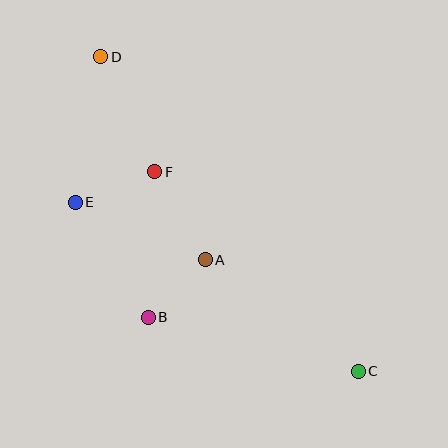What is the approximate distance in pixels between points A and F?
The distance between A and F is approximately 102 pixels.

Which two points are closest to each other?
Points A and B are closest to each other.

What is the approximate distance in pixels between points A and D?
The distance between A and D is approximately 229 pixels.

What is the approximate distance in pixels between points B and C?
The distance between B and C is approximately 217 pixels.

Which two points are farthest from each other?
Points C and D are farthest from each other.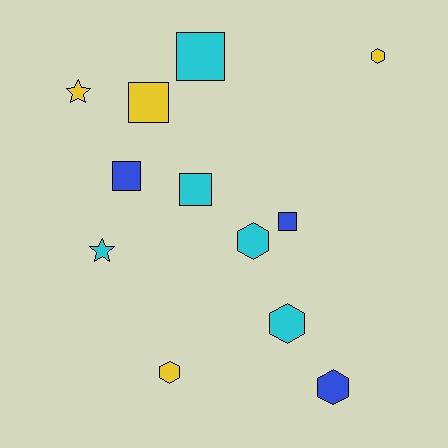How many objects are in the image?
There are 12 objects.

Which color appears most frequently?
Cyan, with 5 objects.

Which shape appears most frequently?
Hexagon, with 5 objects.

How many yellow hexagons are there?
There are 2 yellow hexagons.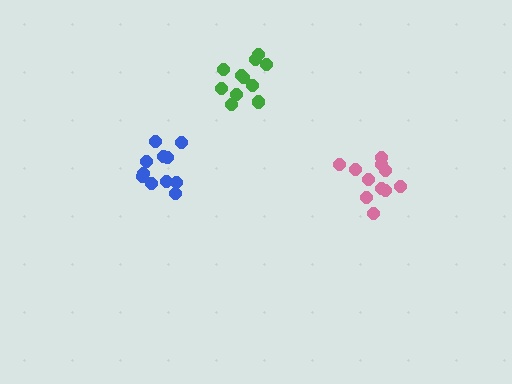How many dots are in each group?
Group 1: 11 dots, Group 2: 11 dots, Group 3: 11 dots (33 total).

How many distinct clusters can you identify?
There are 3 distinct clusters.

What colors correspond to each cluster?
The clusters are colored: green, pink, blue.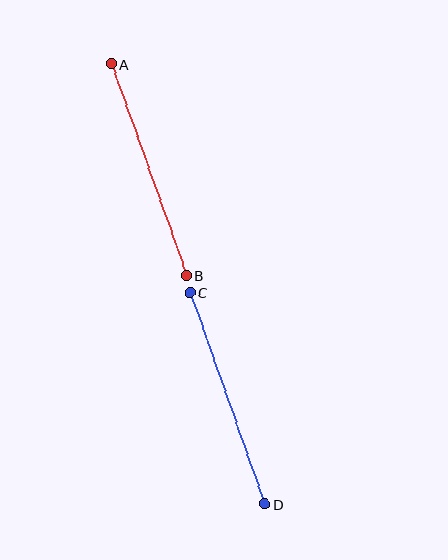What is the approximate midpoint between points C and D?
The midpoint is at approximately (227, 398) pixels.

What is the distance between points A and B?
The distance is approximately 225 pixels.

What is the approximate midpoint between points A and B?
The midpoint is at approximately (149, 170) pixels.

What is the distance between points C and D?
The distance is approximately 224 pixels.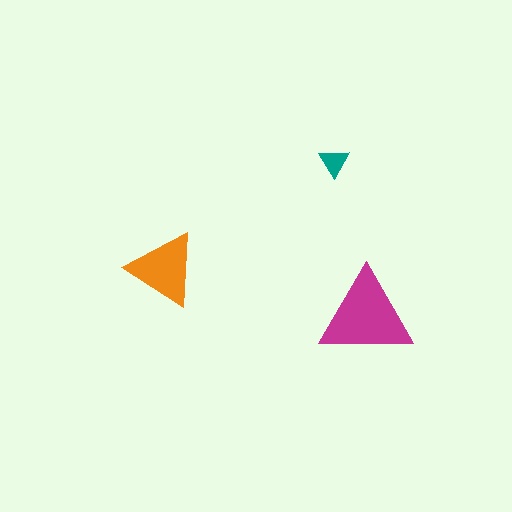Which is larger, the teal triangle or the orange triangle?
The orange one.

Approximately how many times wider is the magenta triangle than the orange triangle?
About 1.5 times wider.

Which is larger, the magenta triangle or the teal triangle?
The magenta one.